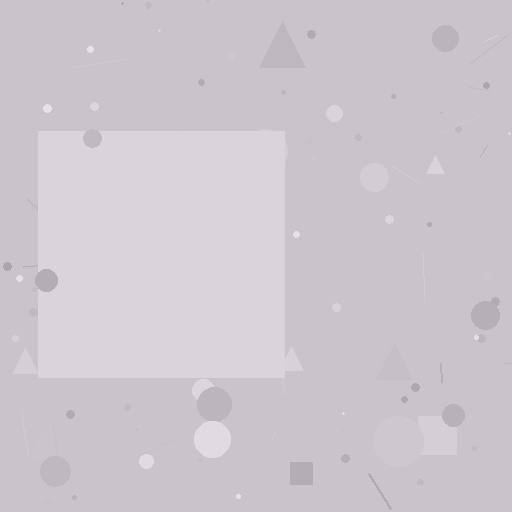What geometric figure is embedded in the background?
A square is embedded in the background.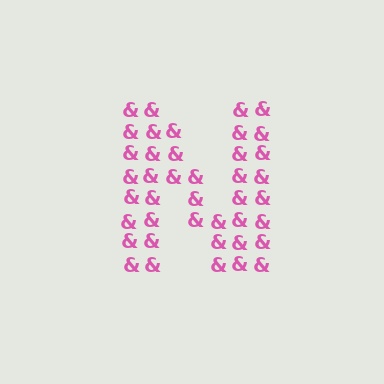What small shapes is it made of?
It is made of small ampersands.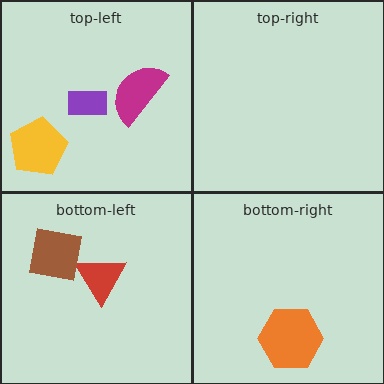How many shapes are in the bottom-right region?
1.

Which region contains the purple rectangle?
The top-left region.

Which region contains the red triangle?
The bottom-left region.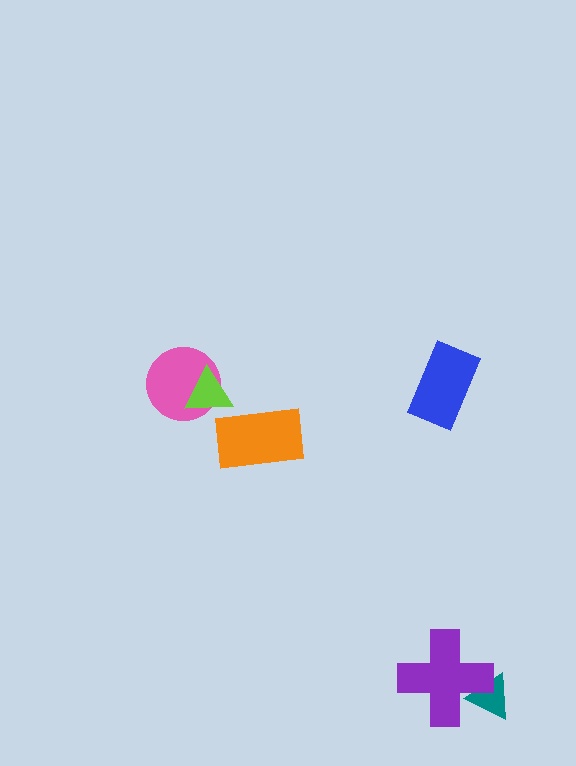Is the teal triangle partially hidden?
Yes, it is partially covered by another shape.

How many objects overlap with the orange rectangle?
0 objects overlap with the orange rectangle.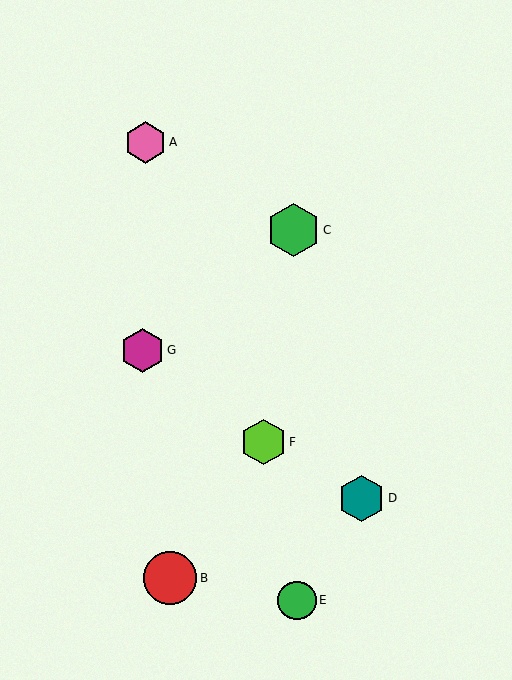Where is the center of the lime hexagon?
The center of the lime hexagon is at (264, 442).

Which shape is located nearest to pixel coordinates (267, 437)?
The lime hexagon (labeled F) at (264, 442) is nearest to that location.